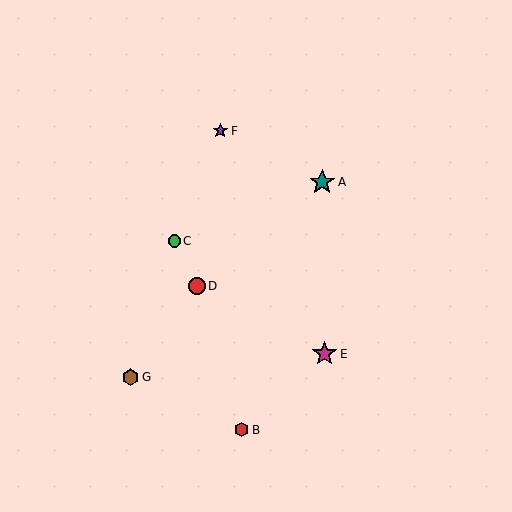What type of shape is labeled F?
Shape F is a purple star.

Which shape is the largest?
The teal star (labeled A) is the largest.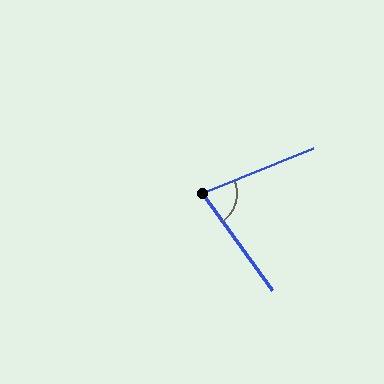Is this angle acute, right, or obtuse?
It is acute.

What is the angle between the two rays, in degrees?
Approximately 76 degrees.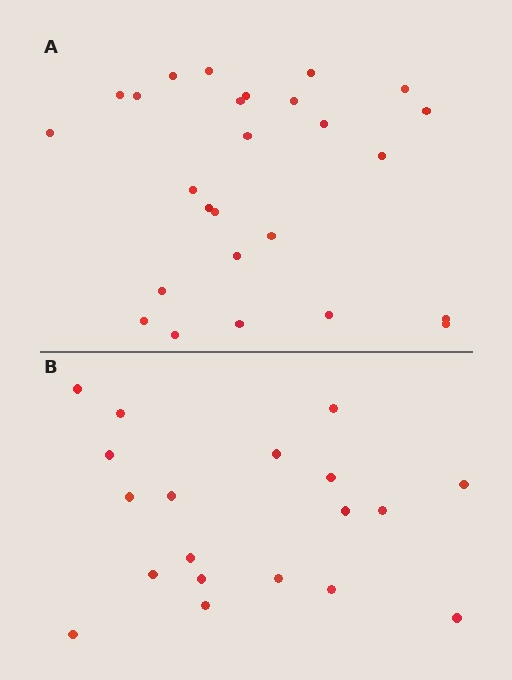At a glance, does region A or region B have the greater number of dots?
Region A (the top region) has more dots.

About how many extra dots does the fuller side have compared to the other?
Region A has roughly 8 or so more dots than region B.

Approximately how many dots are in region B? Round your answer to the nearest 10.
About 20 dots. (The exact count is 19, which rounds to 20.)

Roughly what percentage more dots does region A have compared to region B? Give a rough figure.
About 35% more.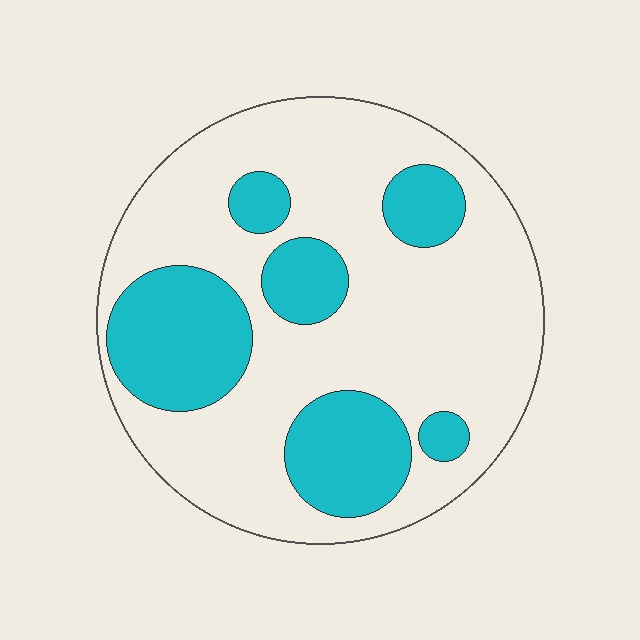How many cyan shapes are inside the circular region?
6.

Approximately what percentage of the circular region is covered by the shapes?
Approximately 30%.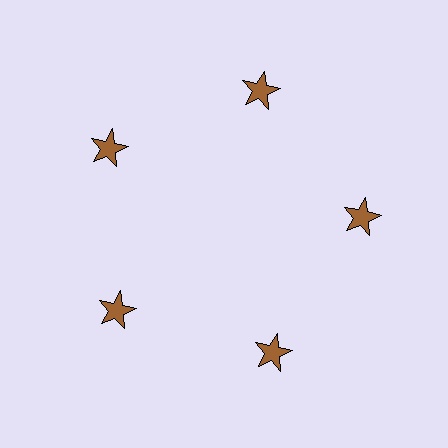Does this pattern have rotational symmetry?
Yes, this pattern has 5-fold rotational symmetry. It looks the same after rotating 72 degrees around the center.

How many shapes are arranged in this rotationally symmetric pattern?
There are 5 shapes, arranged in 5 groups of 1.